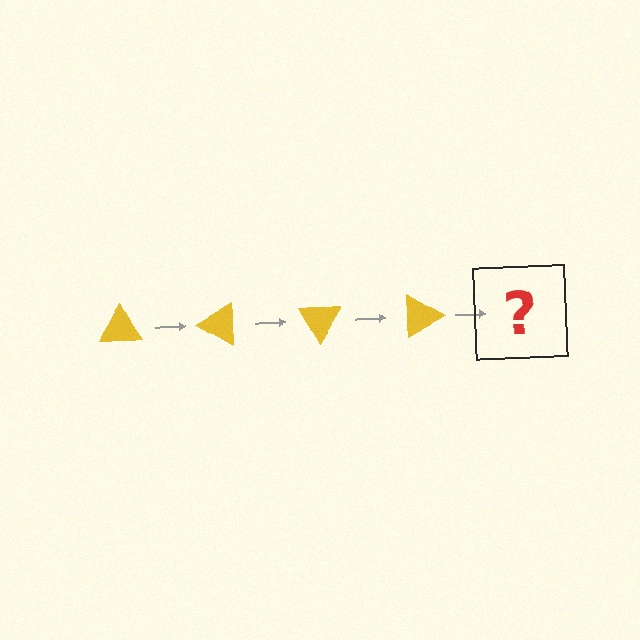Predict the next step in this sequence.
The next step is a yellow triangle rotated 120 degrees.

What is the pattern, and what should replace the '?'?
The pattern is that the triangle rotates 30 degrees each step. The '?' should be a yellow triangle rotated 120 degrees.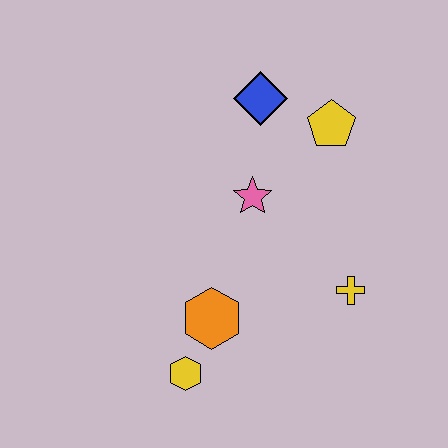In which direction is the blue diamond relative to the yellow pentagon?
The blue diamond is to the left of the yellow pentagon.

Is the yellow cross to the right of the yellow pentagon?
Yes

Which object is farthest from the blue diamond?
The yellow hexagon is farthest from the blue diamond.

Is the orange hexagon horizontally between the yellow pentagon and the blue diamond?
No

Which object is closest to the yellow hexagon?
The orange hexagon is closest to the yellow hexagon.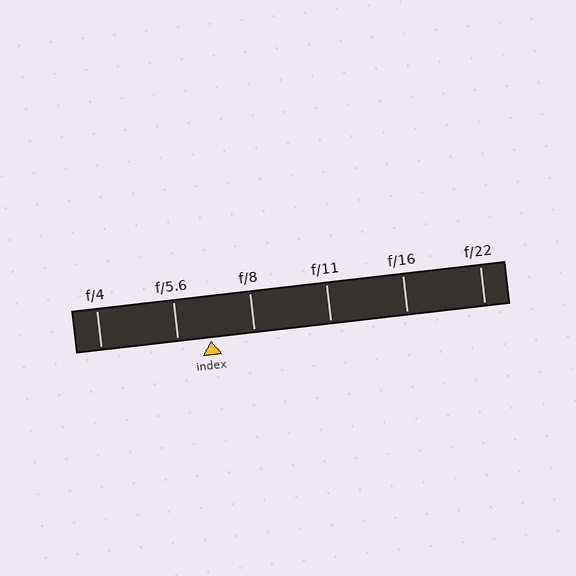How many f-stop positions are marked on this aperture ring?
There are 6 f-stop positions marked.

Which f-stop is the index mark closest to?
The index mark is closest to f/5.6.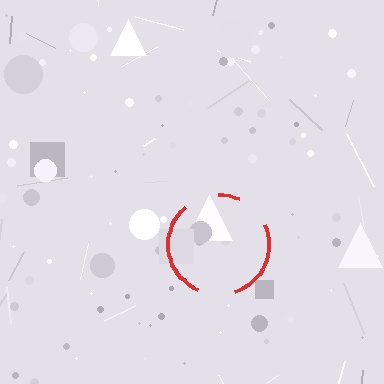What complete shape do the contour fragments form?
The contour fragments form a circle.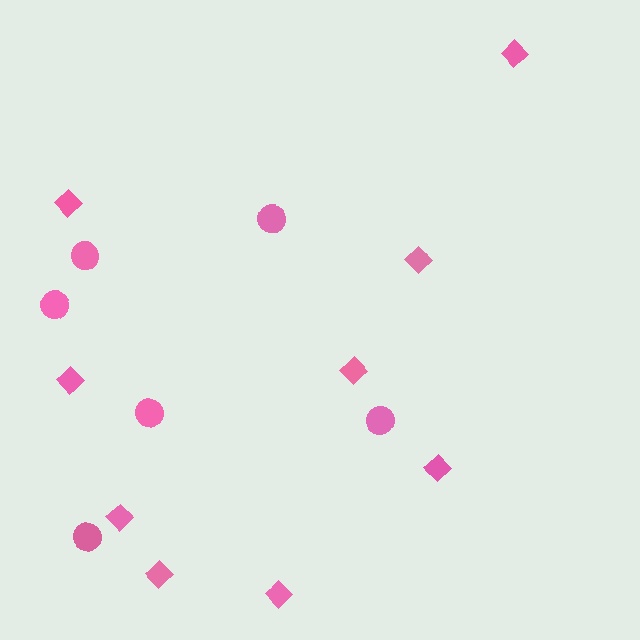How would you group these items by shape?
There are 2 groups: one group of circles (6) and one group of diamonds (9).